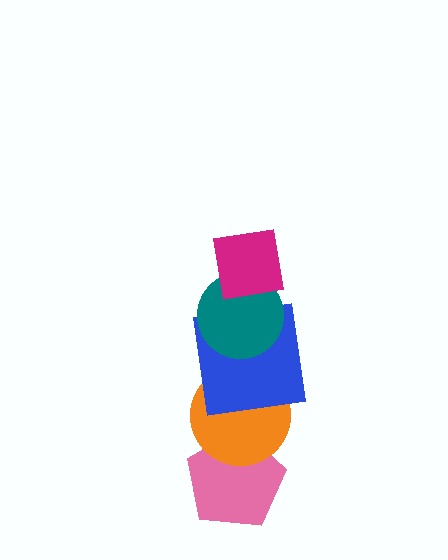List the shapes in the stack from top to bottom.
From top to bottom: the magenta square, the teal circle, the blue square, the orange circle, the pink pentagon.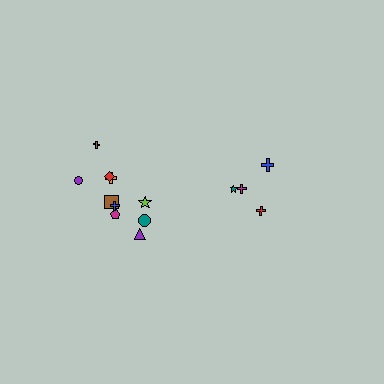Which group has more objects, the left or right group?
The left group.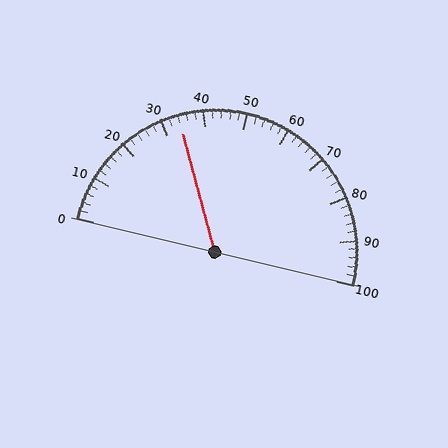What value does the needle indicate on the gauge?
The needle indicates approximately 34.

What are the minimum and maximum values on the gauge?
The gauge ranges from 0 to 100.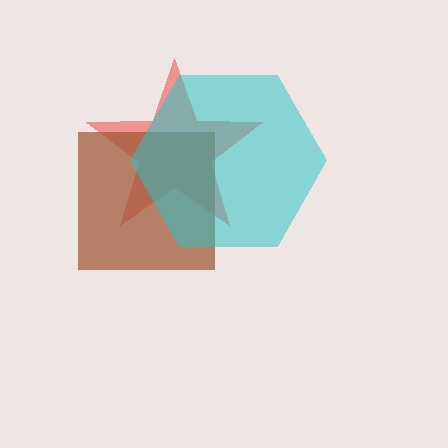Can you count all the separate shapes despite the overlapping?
Yes, there are 3 separate shapes.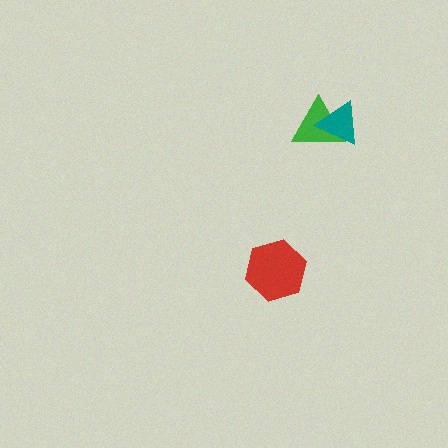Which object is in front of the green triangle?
The teal triangle is in front of the green triangle.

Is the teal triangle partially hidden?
No, no other shape covers it.